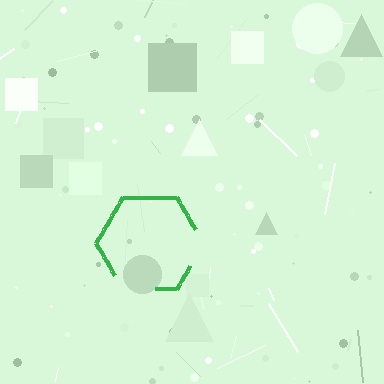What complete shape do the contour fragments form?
The contour fragments form a hexagon.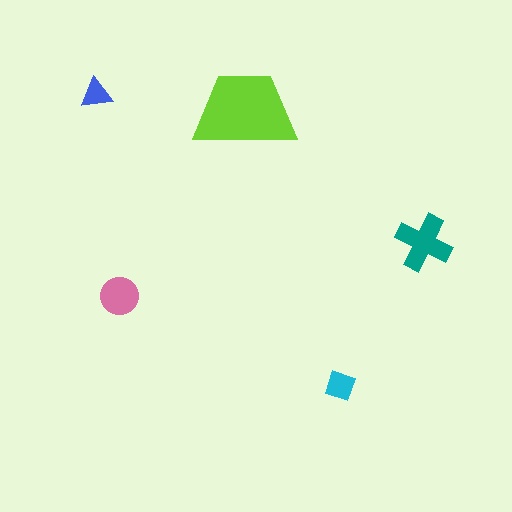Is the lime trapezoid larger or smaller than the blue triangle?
Larger.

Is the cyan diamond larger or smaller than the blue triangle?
Larger.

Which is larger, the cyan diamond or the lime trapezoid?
The lime trapezoid.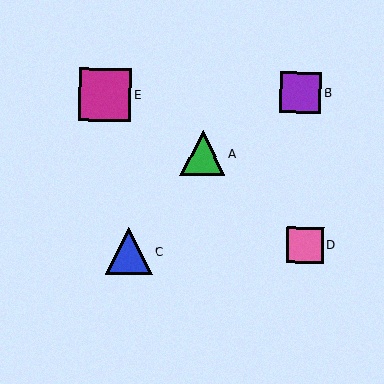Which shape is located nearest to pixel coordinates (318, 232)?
The pink square (labeled D) at (305, 245) is nearest to that location.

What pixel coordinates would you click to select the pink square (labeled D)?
Click at (305, 245) to select the pink square D.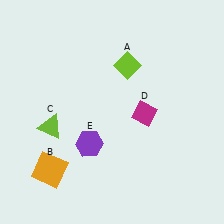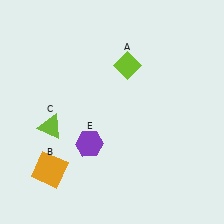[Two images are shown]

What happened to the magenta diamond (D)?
The magenta diamond (D) was removed in Image 2. It was in the bottom-right area of Image 1.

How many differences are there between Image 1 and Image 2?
There is 1 difference between the two images.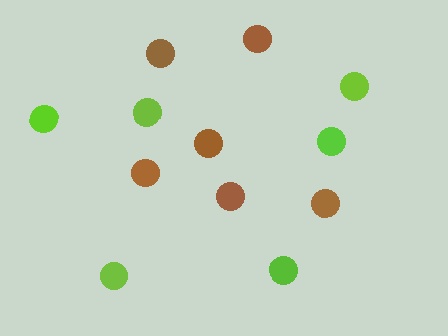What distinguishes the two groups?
There are 2 groups: one group of lime circles (6) and one group of brown circles (6).